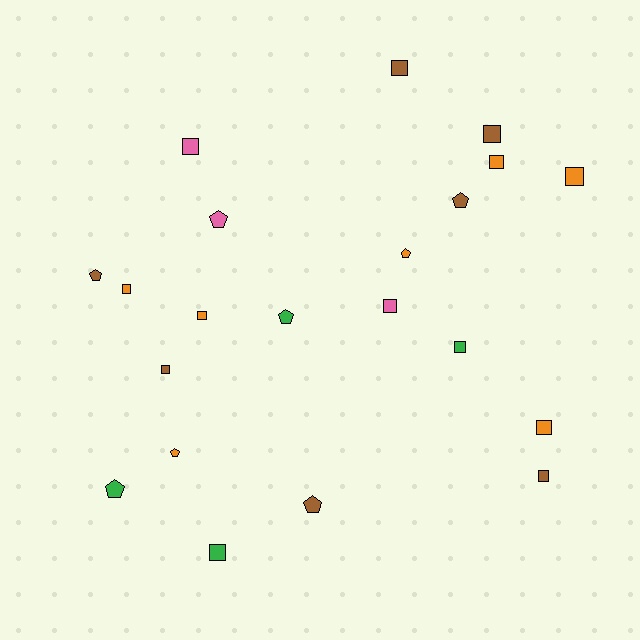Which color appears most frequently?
Orange, with 7 objects.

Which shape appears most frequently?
Square, with 13 objects.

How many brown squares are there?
There are 4 brown squares.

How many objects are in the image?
There are 21 objects.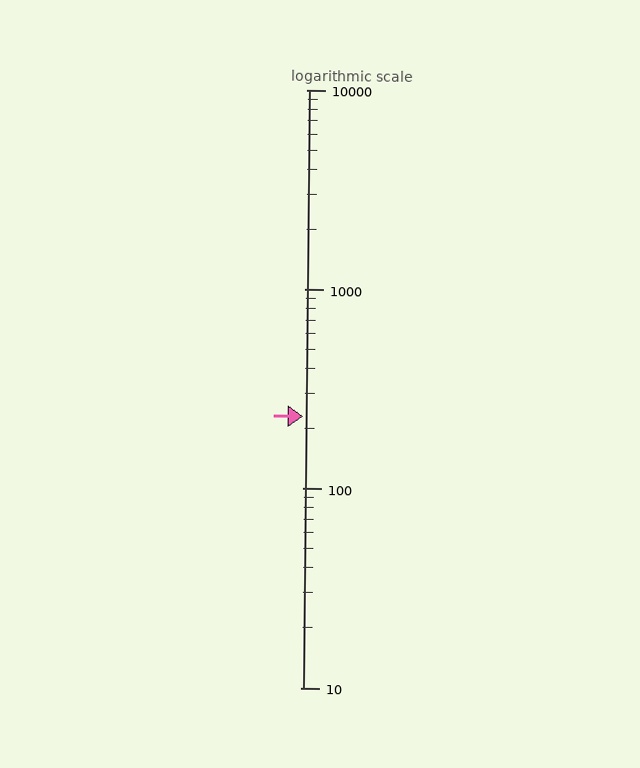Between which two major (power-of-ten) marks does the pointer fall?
The pointer is between 100 and 1000.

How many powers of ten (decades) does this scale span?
The scale spans 3 decades, from 10 to 10000.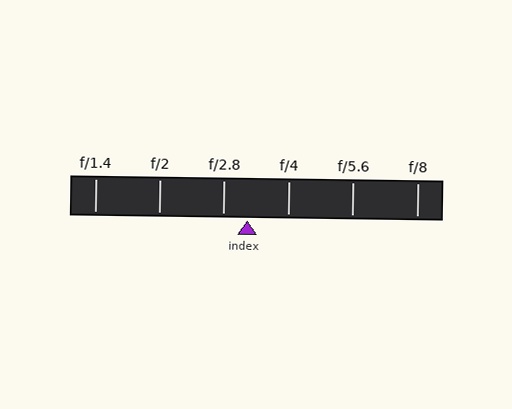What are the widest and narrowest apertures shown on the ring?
The widest aperture shown is f/1.4 and the narrowest is f/8.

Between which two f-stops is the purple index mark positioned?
The index mark is between f/2.8 and f/4.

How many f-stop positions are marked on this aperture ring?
There are 6 f-stop positions marked.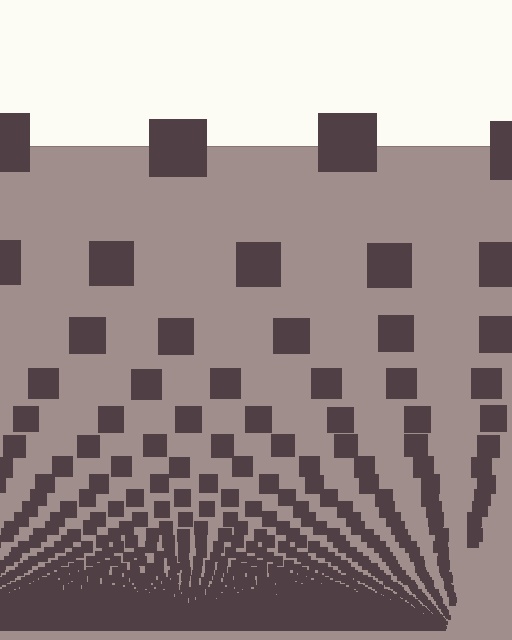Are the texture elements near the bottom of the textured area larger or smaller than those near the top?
Smaller. The gradient is inverted — elements near the bottom are smaller and denser.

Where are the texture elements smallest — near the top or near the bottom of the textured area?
Near the bottom.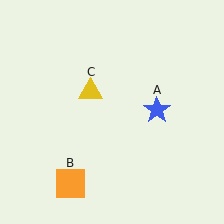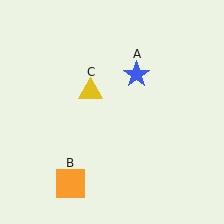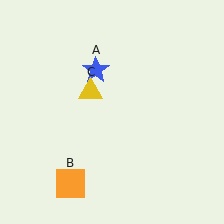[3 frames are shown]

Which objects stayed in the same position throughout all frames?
Orange square (object B) and yellow triangle (object C) remained stationary.